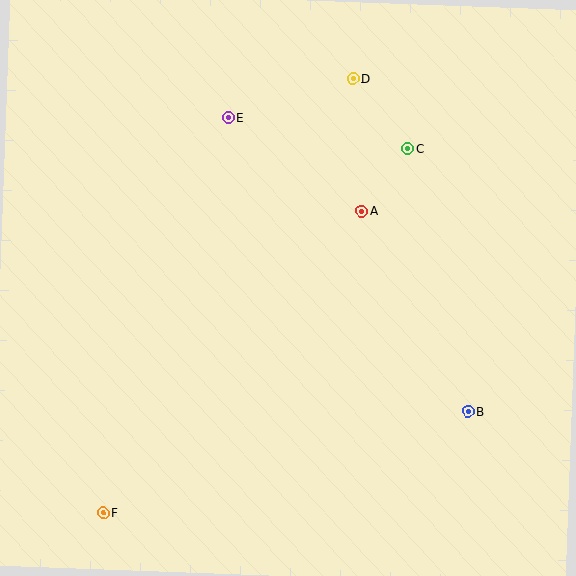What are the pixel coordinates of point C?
Point C is at (408, 148).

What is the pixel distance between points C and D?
The distance between C and D is 89 pixels.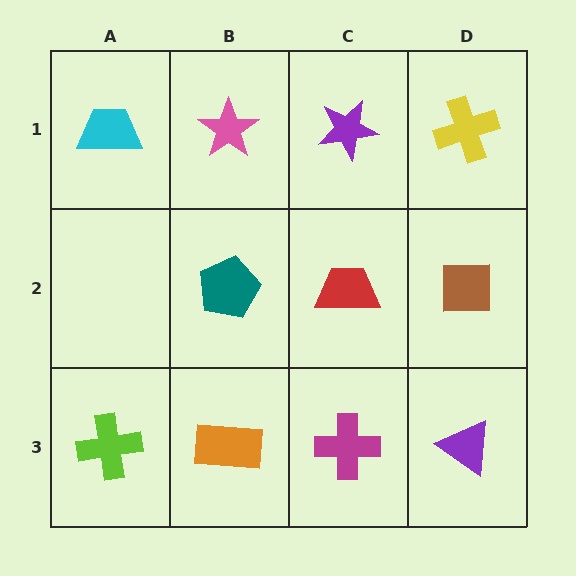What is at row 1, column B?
A pink star.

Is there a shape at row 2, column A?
No, that cell is empty.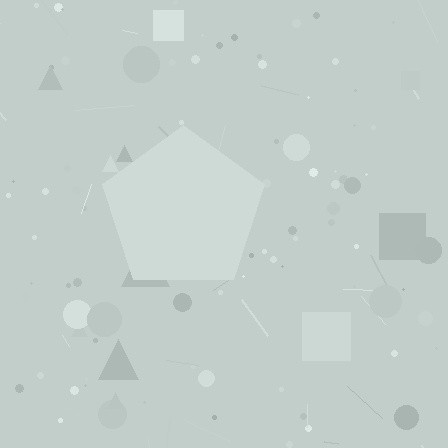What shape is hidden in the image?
A pentagon is hidden in the image.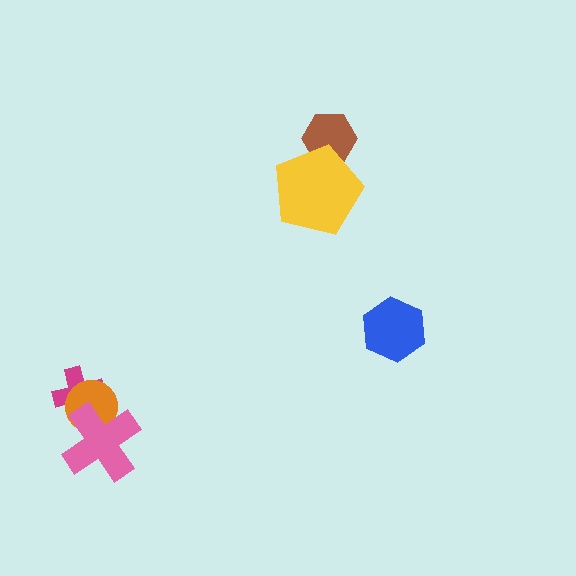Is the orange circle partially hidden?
Yes, it is partially covered by another shape.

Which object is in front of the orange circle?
The pink cross is in front of the orange circle.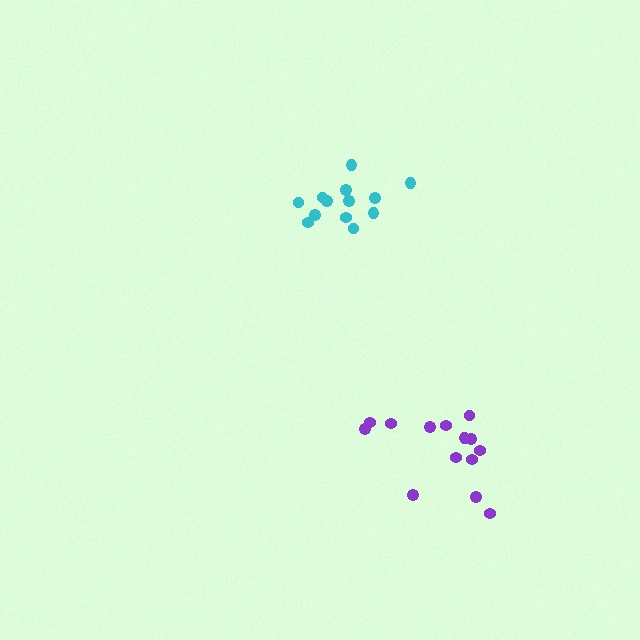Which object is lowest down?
The purple cluster is bottommost.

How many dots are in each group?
Group 1: 13 dots, Group 2: 14 dots (27 total).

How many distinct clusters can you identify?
There are 2 distinct clusters.